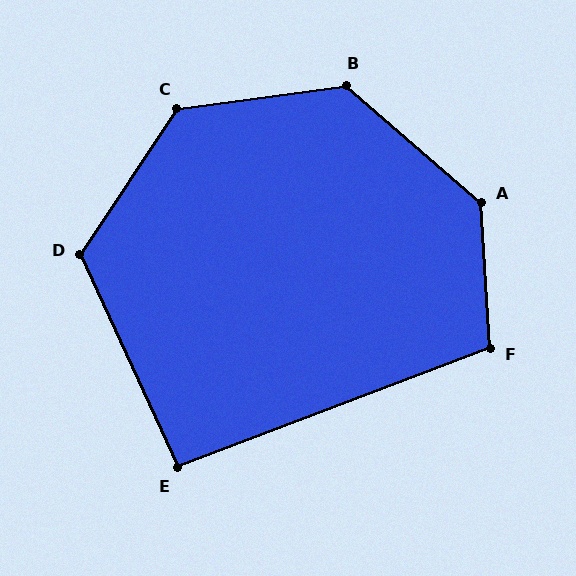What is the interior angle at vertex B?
Approximately 131 degrees (obtuse).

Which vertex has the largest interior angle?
A, at approximately 135 degrees.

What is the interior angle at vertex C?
Approximately 131 degrees (obtuse).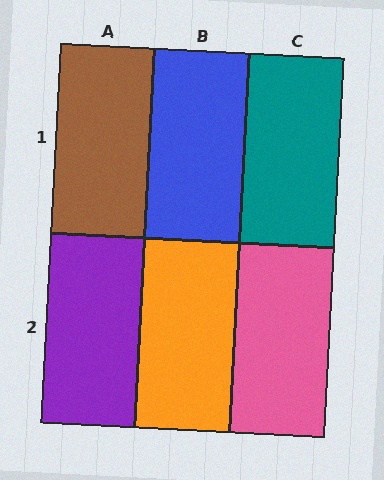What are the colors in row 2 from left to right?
Purple, orange, pink.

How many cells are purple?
1 cell is purple.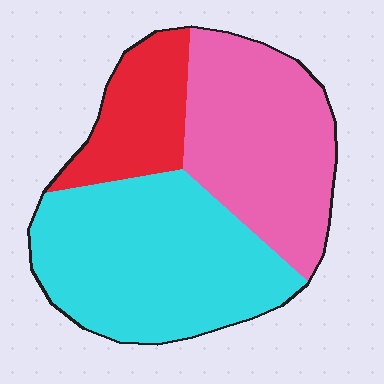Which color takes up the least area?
Red, at roughly 20%.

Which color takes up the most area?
Cyan, at roughly 45%.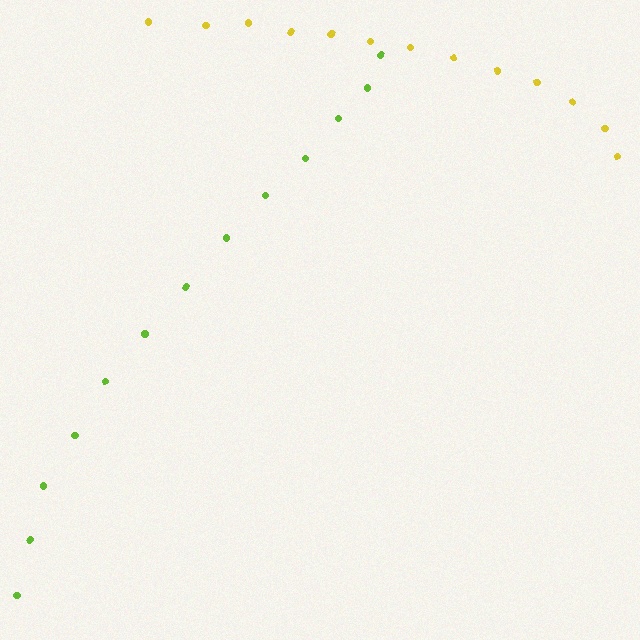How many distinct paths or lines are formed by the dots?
There are 2 distinct paths.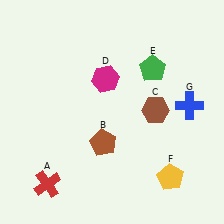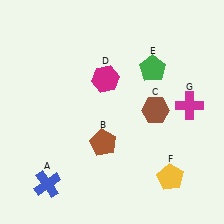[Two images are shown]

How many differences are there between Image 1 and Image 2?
There are 2 differences between the two images.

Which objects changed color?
A changed from red to blue. G changed from blue to magenta.